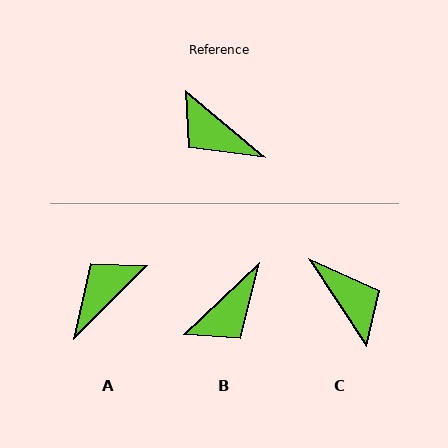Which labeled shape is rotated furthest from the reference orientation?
C, about 163 degrees away.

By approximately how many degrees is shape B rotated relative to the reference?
Approximately 83 degrees counter-clockwise.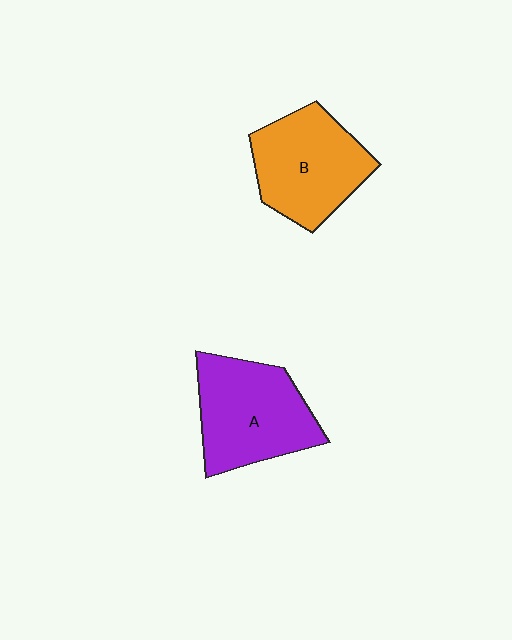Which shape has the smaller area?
Shape B (orange).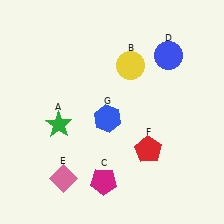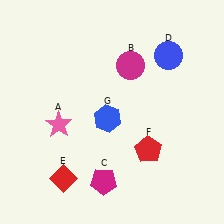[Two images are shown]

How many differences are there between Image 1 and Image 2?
There are 3 differences between the two images.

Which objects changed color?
A changed from green to pink. B changed from yellow to magenta. E changed from pink to red.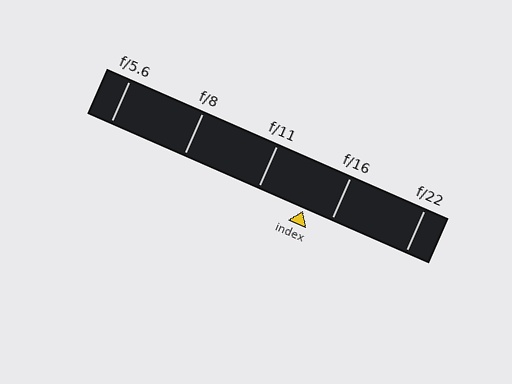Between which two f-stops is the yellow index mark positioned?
The index mark is between f/11 and f/16.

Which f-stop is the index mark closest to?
The index mark is closest to f/16.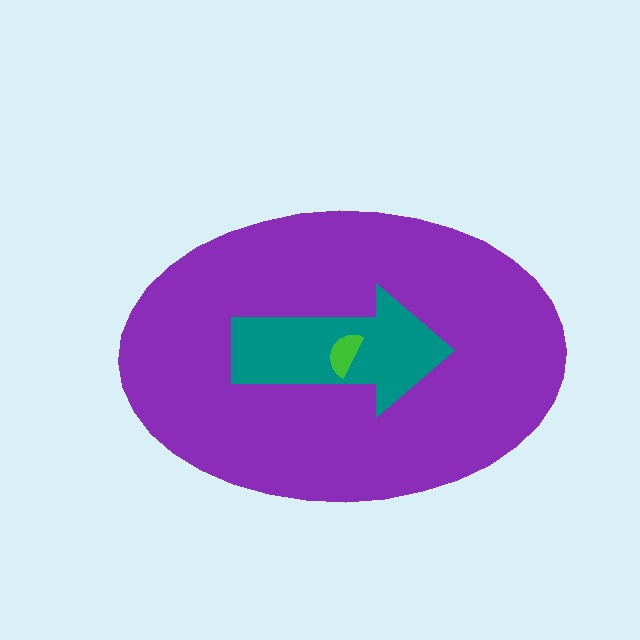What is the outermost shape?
The purple ellipse.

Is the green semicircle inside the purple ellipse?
Yes.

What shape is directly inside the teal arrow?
The green semicircle.